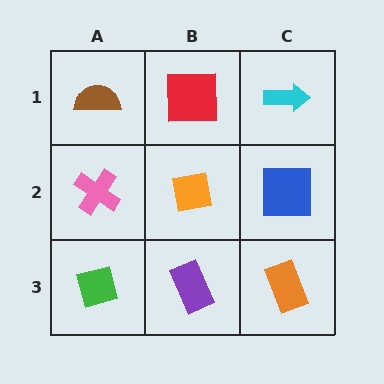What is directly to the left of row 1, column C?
A red square.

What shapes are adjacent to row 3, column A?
A pink cross (row 2, column A), a purple rectangle (row 3, column B).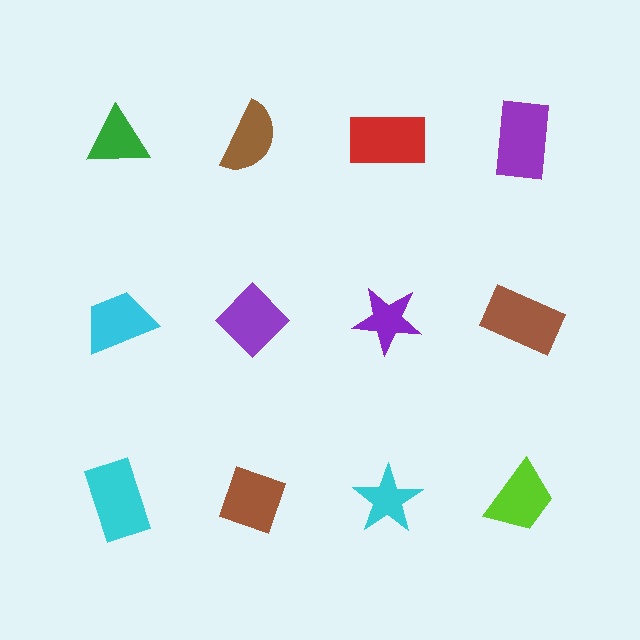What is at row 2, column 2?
A purple diamond.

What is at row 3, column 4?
A lime trapezoid.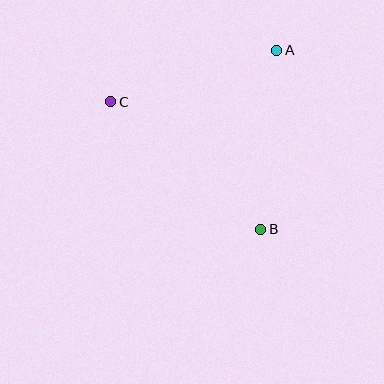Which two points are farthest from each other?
Points B and C are farthest from each other.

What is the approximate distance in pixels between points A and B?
The distance between A and B is approximately 179 pixels.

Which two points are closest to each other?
Points A and C are closest to each other.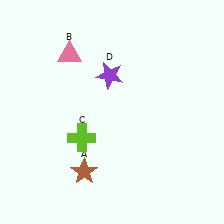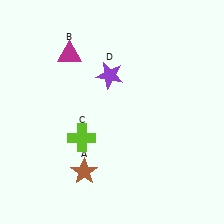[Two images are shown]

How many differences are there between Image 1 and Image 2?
There is 1 difference between the two images.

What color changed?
The triangle (B) changed from pink in Image 1 to magenta in Image 2.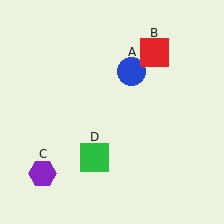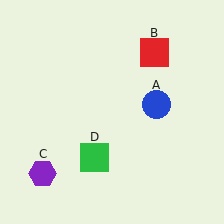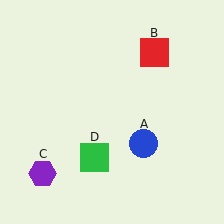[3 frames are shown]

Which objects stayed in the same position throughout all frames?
Red square (object B) and purple hexagon (object C) and green square (object D) remained stationary.